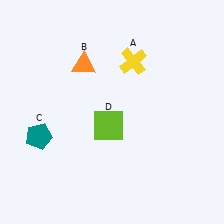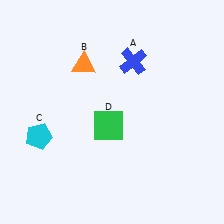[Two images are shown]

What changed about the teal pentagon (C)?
In Image 1, C is teal. In Image 2, it changed to cyan.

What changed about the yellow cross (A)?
In Image 1, A is yellow. In Image 2, it changed to blue.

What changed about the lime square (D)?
In Image 1, D is lime. In Image 2, it changed to green.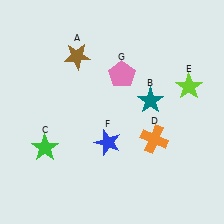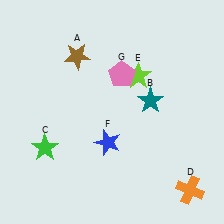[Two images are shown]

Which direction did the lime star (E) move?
The lime star (E) moved left.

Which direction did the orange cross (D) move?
The orange cross (D) moved down.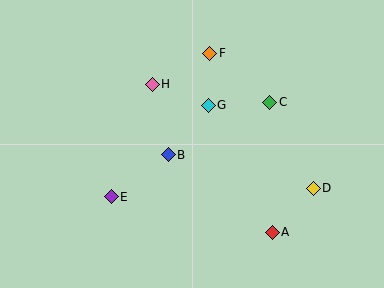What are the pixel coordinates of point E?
Point E is at (111, 197).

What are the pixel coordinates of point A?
Point A is at (272, 232).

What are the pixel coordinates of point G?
Point G is at (208, 105).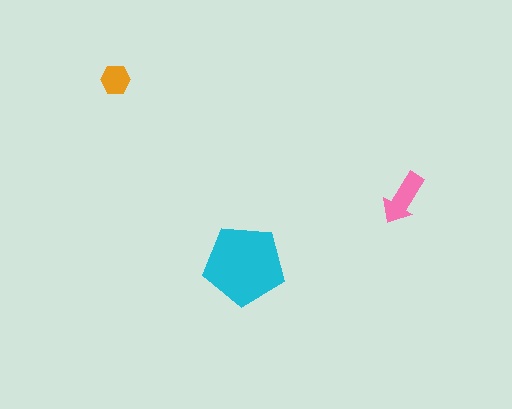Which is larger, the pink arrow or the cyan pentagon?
The cyan pentagon.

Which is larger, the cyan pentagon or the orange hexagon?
The cyan pentagon.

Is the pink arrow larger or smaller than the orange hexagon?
Larger.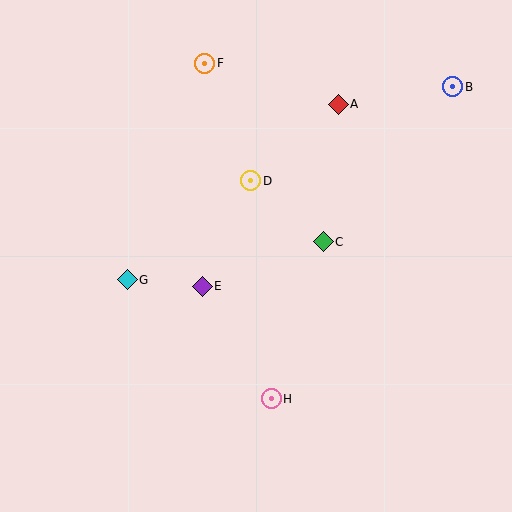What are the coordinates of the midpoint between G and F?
The midpoint between G and F is at (166, 172).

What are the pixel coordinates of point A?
Point A is at (338, 104).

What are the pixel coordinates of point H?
Point H is at (271, 399).